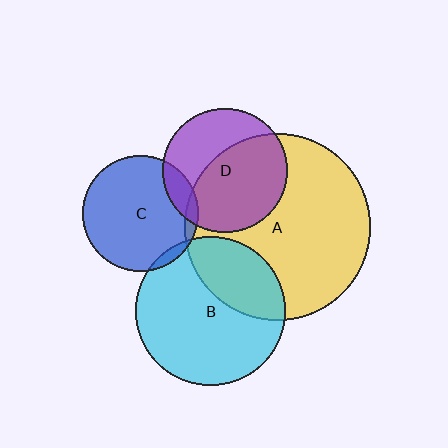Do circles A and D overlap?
Yes.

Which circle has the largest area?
Circle A (yellow).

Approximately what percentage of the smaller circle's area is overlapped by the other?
Approximately 60%.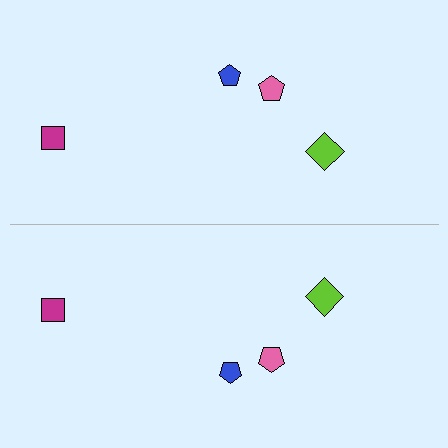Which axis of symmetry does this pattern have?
The pattern has a horizontal axis of symmetry running through the center of the image.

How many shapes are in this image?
There are 8 shapes in this image.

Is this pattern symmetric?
Yes, this pattern has bilateral (reflection) symmetry.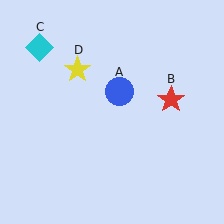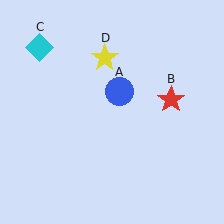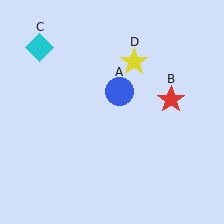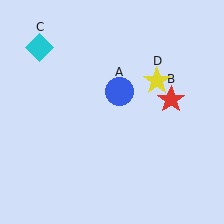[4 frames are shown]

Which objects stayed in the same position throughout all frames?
Blue circle (object A) and red star (object B) and cyan diamond (object C) remained stationary.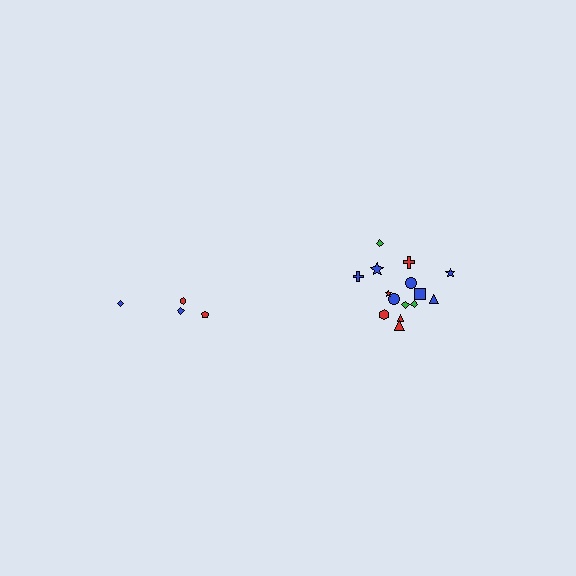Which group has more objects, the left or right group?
The right group.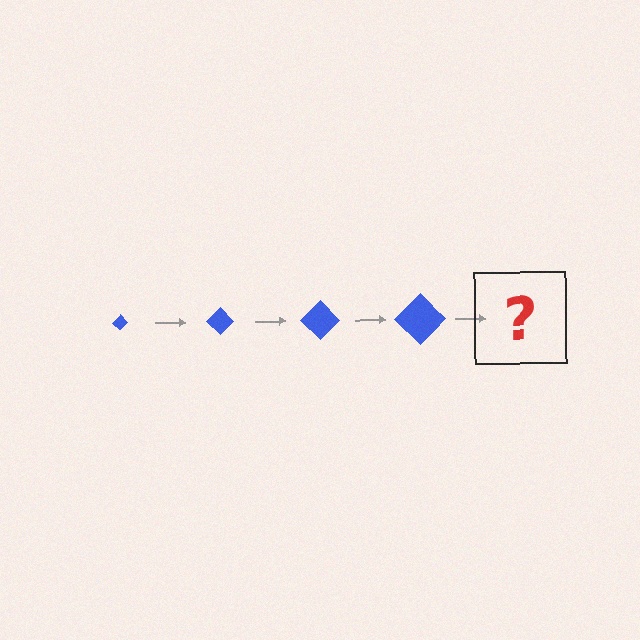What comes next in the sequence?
The next element should be a blue diamond, larger than the previous one.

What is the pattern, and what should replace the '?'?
The pattern is that the diamond gets progressively larger each step. The '?' should be a blue diamond, larger than the previous one.